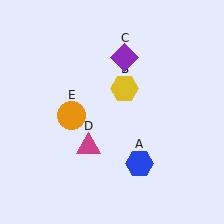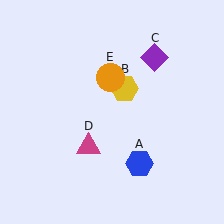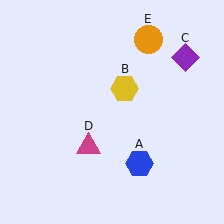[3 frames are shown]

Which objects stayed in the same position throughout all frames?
Blue hexagon (object A) and yellow hexagon (object B) and magenta triangle (object D) remained stationary.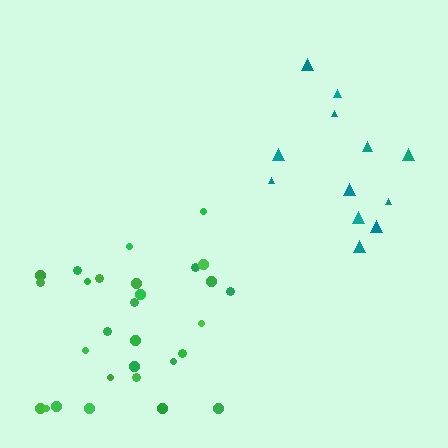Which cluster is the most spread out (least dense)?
Teal.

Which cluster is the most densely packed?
Green.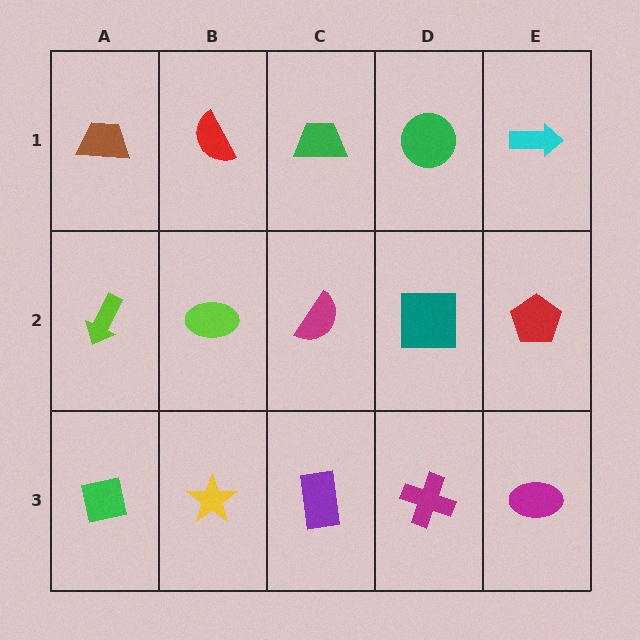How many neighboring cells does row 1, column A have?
2.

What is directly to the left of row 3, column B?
A green square.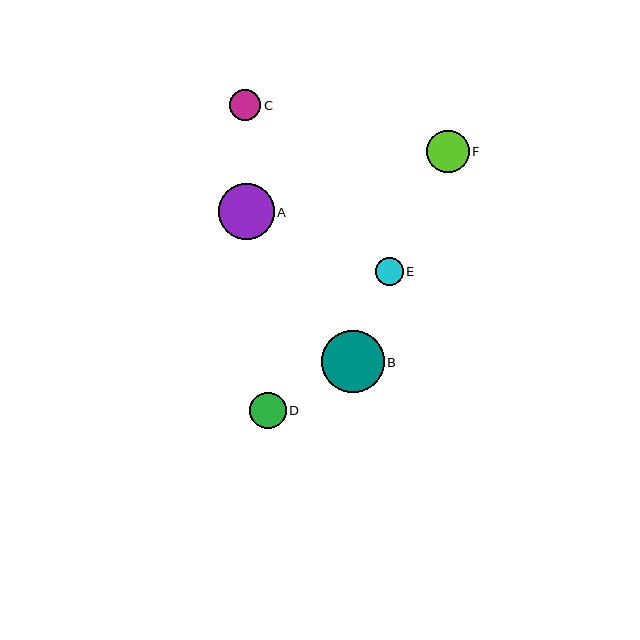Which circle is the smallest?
Circle E is the smallest with a size of approximately 28 pixels.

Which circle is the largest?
Circle B is the largest with a size of approximately 62 pixels.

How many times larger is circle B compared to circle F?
Circle B is approximately 1.5 times the size of circle F.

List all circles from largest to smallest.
From largest to smallest: B, A, F, D, C, E.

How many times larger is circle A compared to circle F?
Circle A is approximately 1.3 times the size of circle F.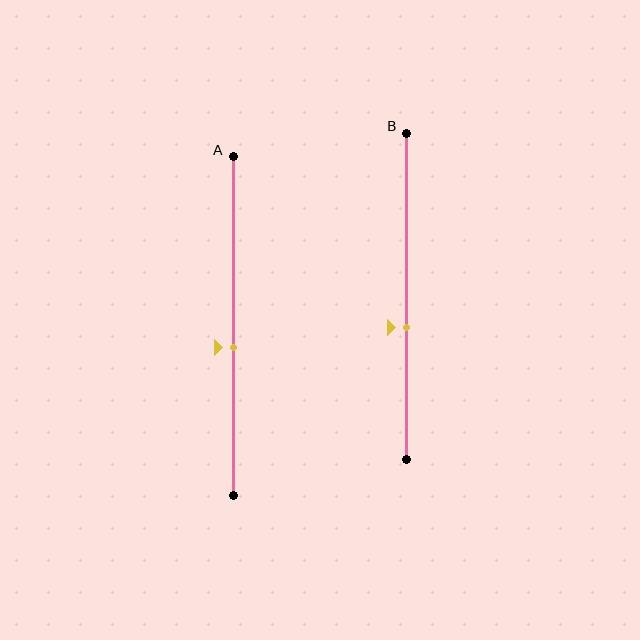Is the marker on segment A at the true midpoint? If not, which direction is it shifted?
No, the marker on segment A is shifted downward by about 6% of the segment length.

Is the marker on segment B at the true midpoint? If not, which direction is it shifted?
No, the marker on segment B is shifted downward by about 10% of the segment length.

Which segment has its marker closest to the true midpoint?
Segment A has its marker closest to the true midpoint.